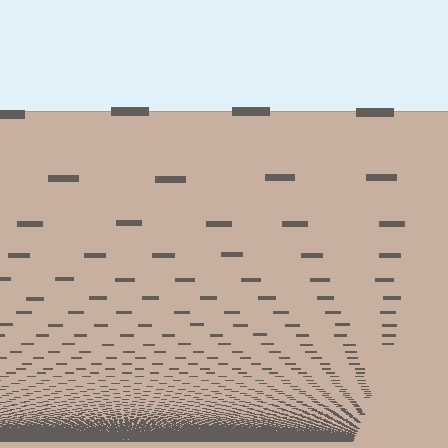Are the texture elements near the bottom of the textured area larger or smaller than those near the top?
Smaller. The gradient is inverted — elements near the bottom are smaller and denser.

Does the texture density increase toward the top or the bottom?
Density increases toward the bottom.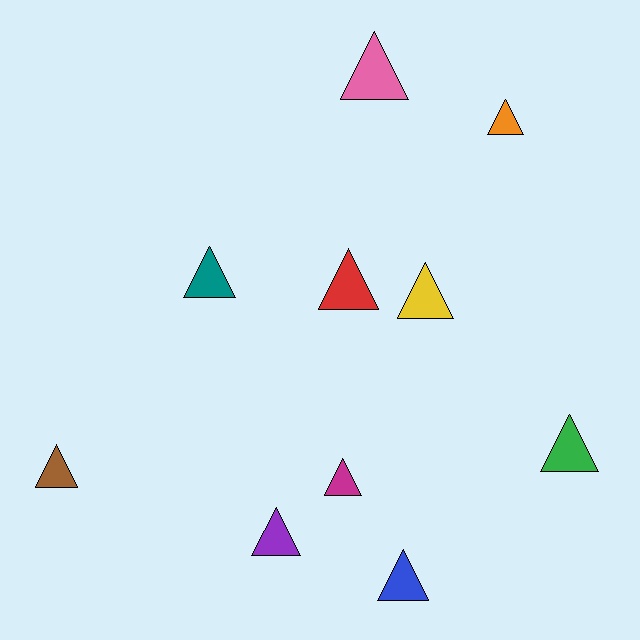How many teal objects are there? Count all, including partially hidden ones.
There is 1 teal object.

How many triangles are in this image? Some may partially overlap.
There are 10 triangles.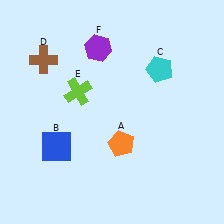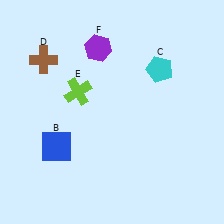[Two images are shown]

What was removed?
The orange pentagon (A) was removed in Image 2.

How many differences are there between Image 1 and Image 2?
There is 1 difference between the two images.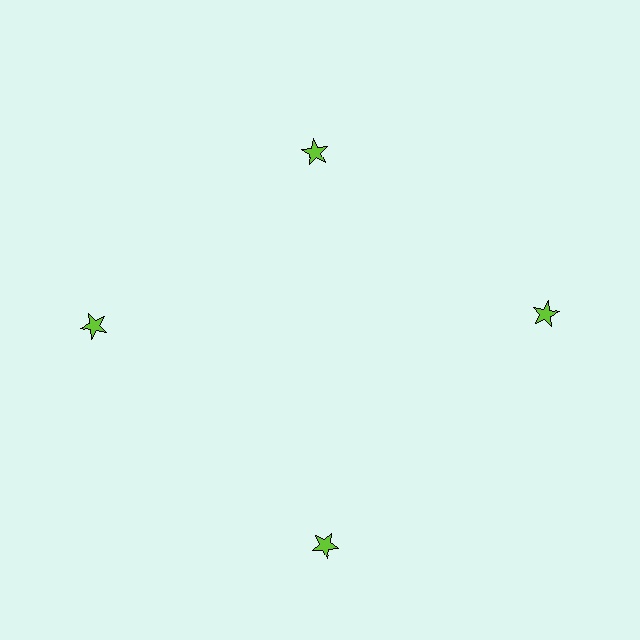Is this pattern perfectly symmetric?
No. The 4 lime stars are arranged in a ring, but one element near the 12 o'clock position is pulled inward toward the center, breaking the 4-fold rotational symmetry.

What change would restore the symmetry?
The symmetry would be restored by moving it outward, back onto the ring so that all 4 stars sit at equal angles and equal distance from the center.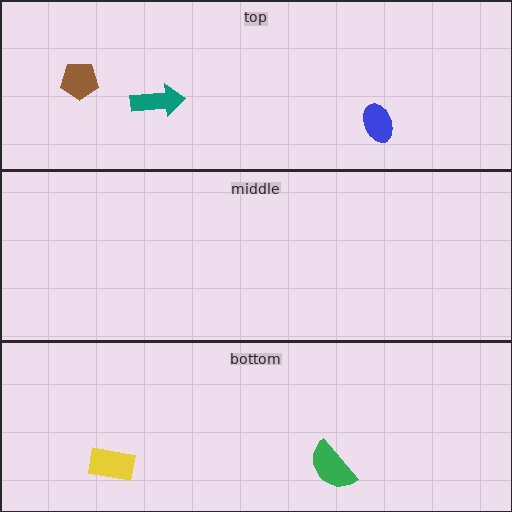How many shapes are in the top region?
3.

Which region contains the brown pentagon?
The top region.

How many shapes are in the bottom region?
2.